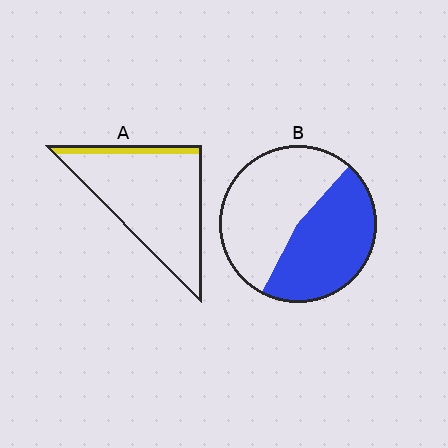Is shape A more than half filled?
No.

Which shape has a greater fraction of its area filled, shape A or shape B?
Shape B.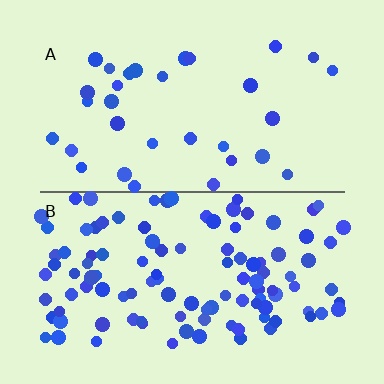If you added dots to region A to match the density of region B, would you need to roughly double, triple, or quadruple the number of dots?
Approximately triple.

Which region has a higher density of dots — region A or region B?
B (the bottom).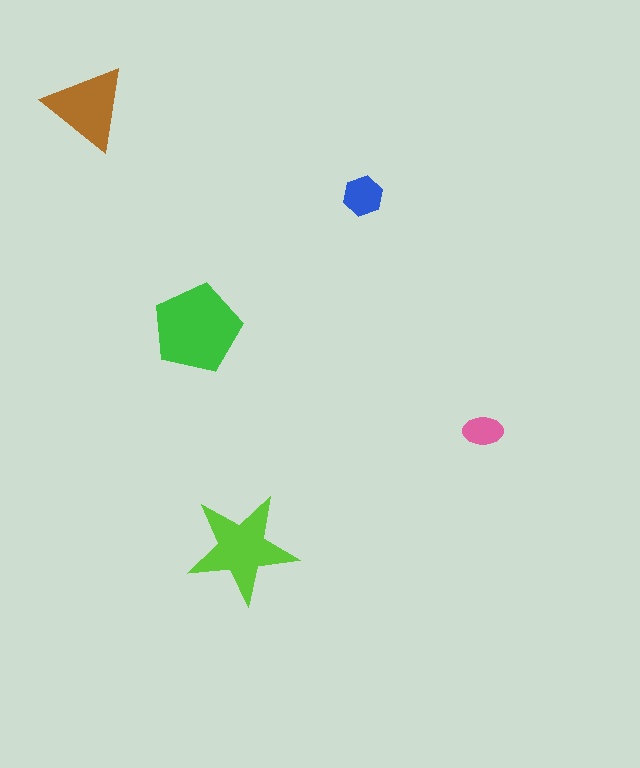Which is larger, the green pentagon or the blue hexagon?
The green pentagon.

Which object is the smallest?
The pink ellipse.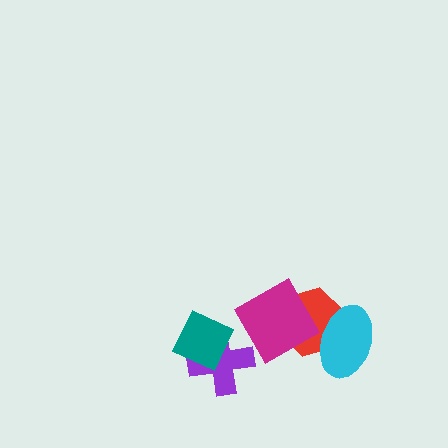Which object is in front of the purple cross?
The teal diamond is in front of the purple cross.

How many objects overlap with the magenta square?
1 object overlaps with the magenta square.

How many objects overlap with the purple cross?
1 object overlaps with the purple cross.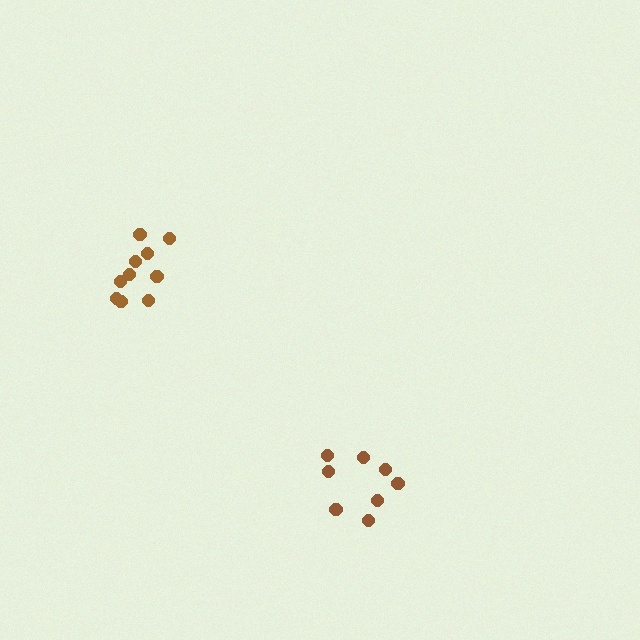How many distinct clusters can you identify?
There are 2 distinct clusters.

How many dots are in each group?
Group 1: 10 dots, Group 2: 8 dots (18 total).